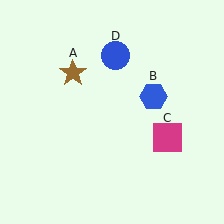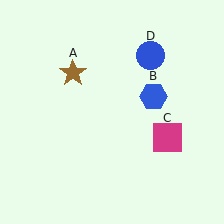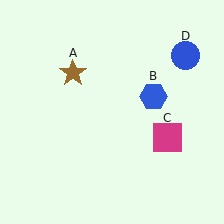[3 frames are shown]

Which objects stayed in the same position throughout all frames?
Brown star (object A) and blue hexagon (object B) and magenta square (object C) remained stationary.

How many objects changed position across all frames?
1 object changed position: blue circle (object D).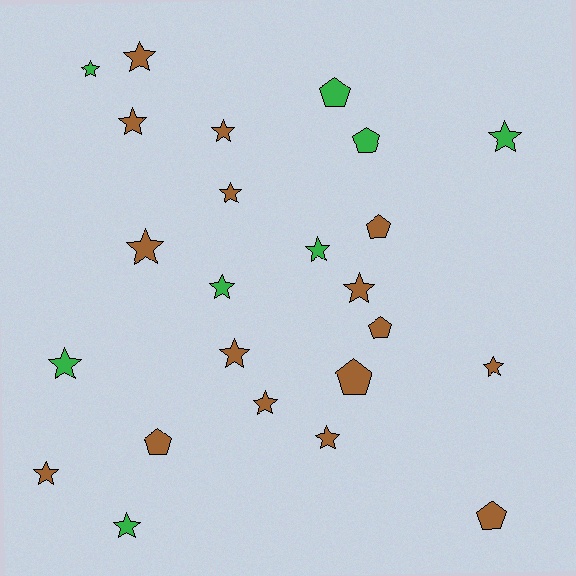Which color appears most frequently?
Brown, with 16 objects.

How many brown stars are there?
There are 11 brown stars.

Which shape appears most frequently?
Star, with 17 objects.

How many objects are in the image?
There are 24 objects.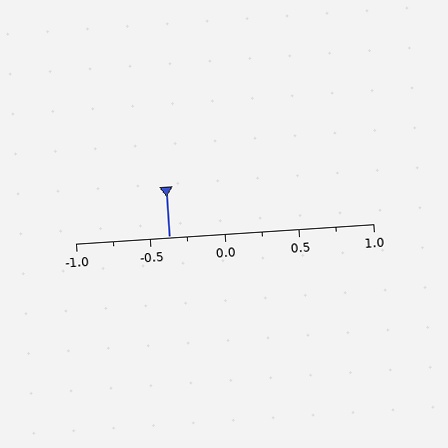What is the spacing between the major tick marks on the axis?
The major ticks are spaced 0.5 apart.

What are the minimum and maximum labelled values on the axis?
The axis runs from -1.0 to 1.0.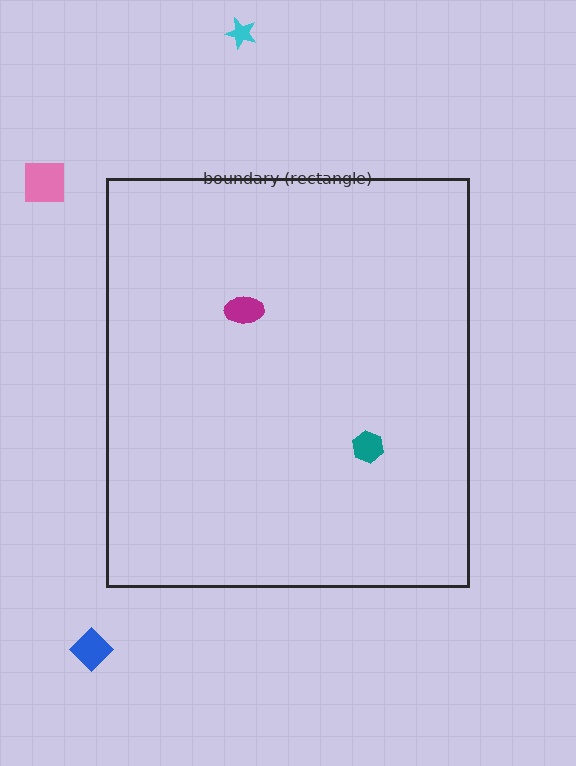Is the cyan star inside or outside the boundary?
Outside.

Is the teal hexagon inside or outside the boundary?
Inside.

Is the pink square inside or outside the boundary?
Outside.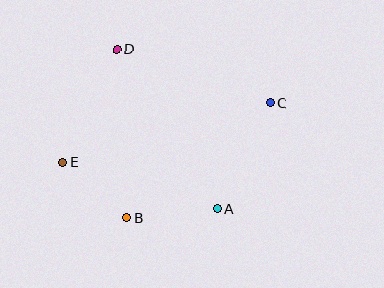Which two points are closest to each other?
Points B and E are closest to each other.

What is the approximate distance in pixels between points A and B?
The distance between A and B is approximately 91 pixels.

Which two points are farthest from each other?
Points C and E are farthest from each other.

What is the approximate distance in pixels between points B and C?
The distance between B and C is approximately 184 pixels.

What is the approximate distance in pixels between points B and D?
The distance between B and D is approximately 169 pixels.